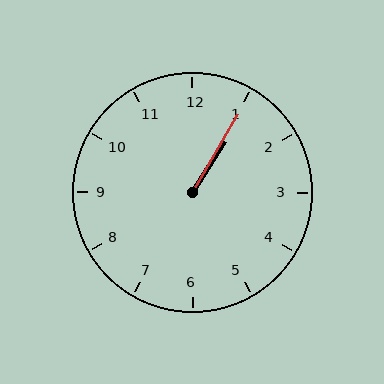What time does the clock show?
1:05.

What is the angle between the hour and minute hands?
Approximately 2 degrees.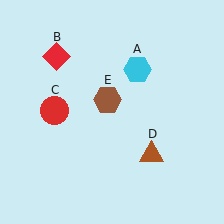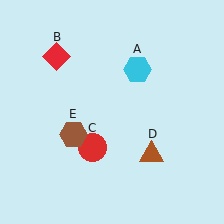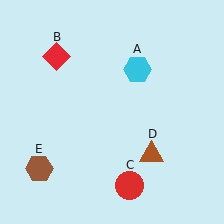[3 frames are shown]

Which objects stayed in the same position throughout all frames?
Cyan hexagon (object A) and red diamond (object B) and brown triangle (object D) remained stationary.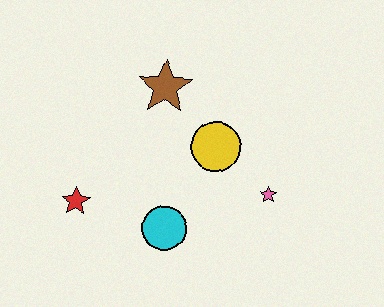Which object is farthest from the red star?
The pink star is farthest from the red star.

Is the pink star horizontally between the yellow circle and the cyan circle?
No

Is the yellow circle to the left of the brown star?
No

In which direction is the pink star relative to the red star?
The pink star is to the right of the red star.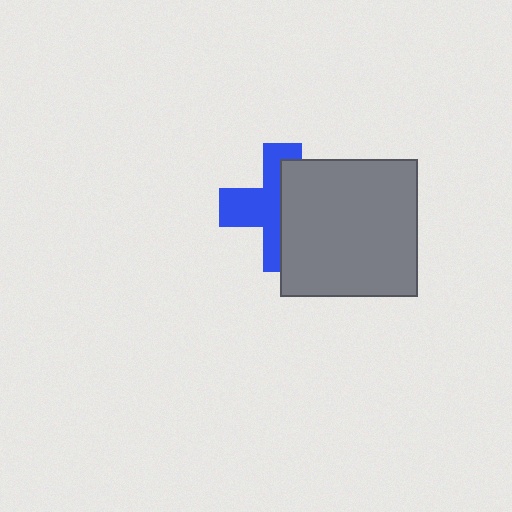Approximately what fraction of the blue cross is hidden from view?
Roughly 51% of the blue cross is hidden behind the gray square.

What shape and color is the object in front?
The object in front is a gray square.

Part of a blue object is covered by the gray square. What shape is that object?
It is a cross.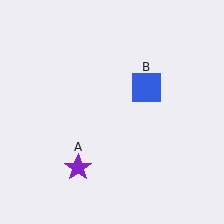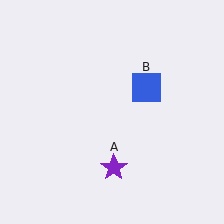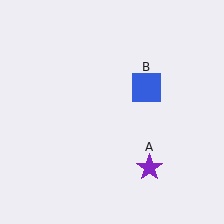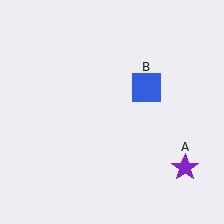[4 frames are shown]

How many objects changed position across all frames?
1 object changed position: purple star (object A).